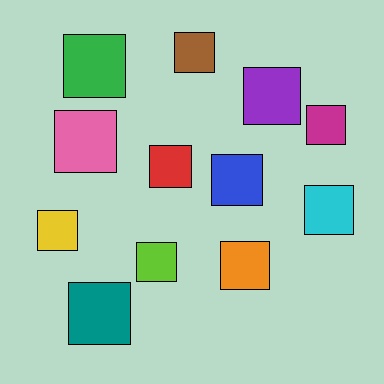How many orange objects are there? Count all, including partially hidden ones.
There is 1 orange object.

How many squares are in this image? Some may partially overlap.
There are 12 squares.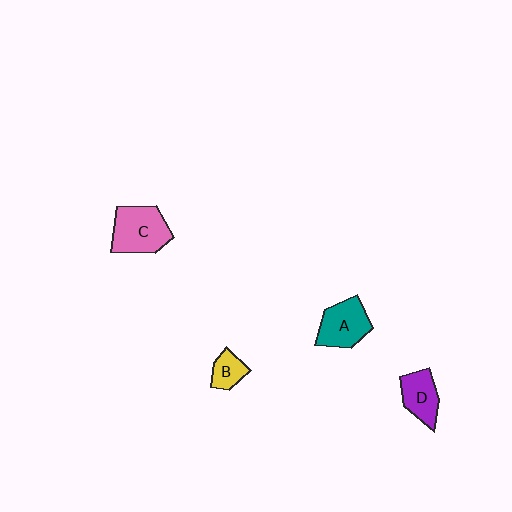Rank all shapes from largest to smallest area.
From largest to smallest: C (pink), A (teal), D (purple), B (yellow).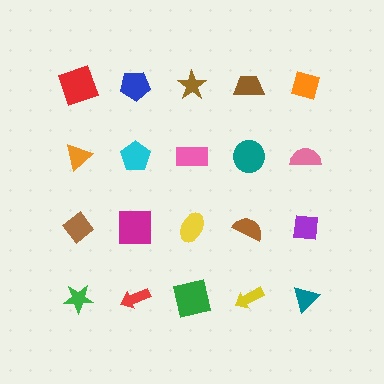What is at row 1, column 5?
An orange diamond.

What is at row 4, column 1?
A green star.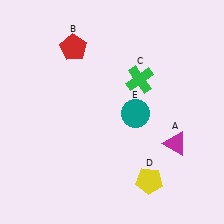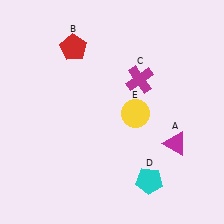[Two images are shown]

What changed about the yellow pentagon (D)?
In Image 1, D is yellow. In Image 2, it changed to cyan.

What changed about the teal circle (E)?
In Image 1, E is teal. In Image 2, it changed to yellow.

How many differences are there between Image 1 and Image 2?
There are 3 differences between the two images.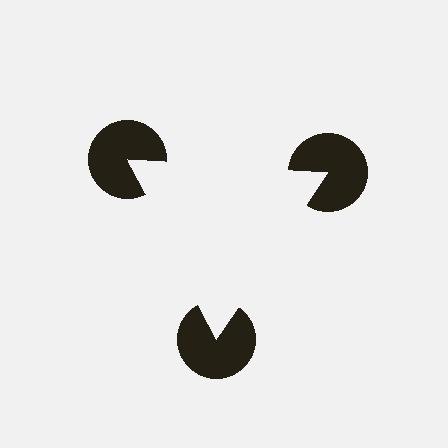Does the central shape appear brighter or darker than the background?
It typically appears slightly brighter than the background, even though no actual brightness change is drawn.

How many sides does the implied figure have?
3 sides.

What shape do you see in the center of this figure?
An illusory triangle — its edges are inferred from the aligned wedge cuts in the pac-man discs, not physically drawn.